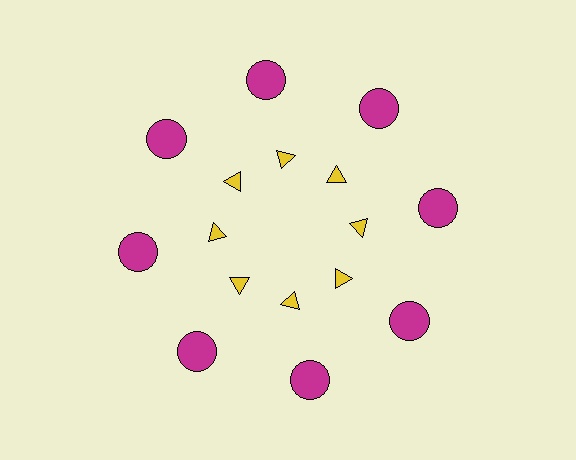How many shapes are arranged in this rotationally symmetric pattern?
There are 16 shapes, arranged in 8 groups of 2.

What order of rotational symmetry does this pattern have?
This pattern has 8-fold rotational symmetry.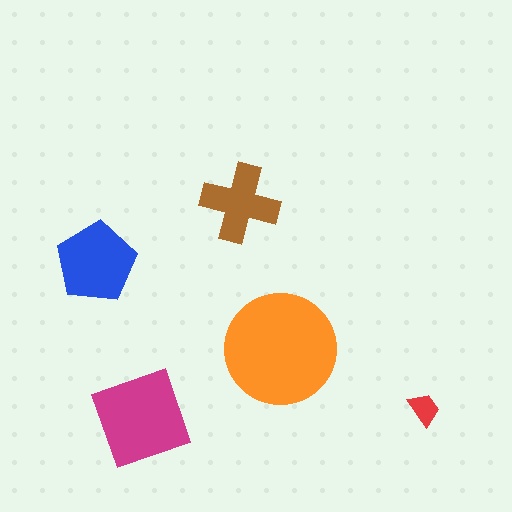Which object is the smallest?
The red trapezoid.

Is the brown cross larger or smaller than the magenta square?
Smaller.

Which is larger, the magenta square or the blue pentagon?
The magenta square.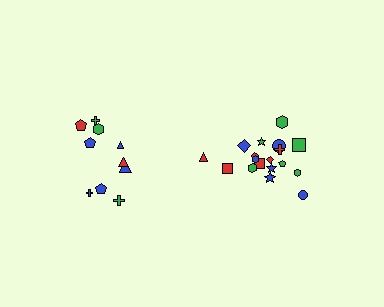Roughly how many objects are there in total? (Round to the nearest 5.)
Roughly 30 objects in total.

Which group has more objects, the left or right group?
The right group.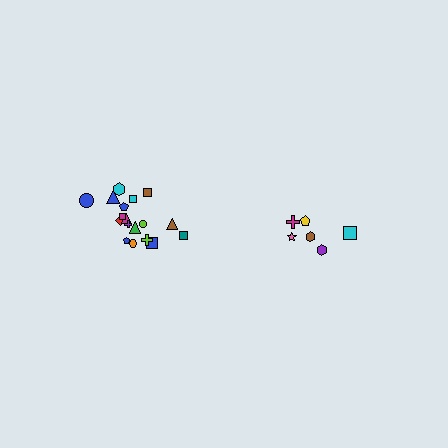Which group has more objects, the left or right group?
The left group.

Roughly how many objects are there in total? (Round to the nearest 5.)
Roughly 25 objects in total.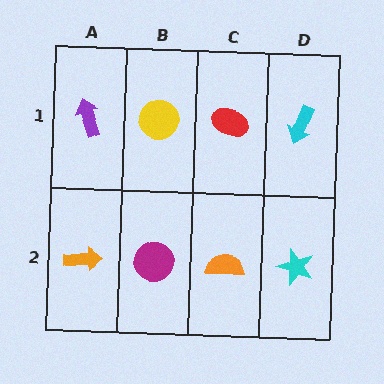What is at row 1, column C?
A red ellipse.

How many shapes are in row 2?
4 shapes.